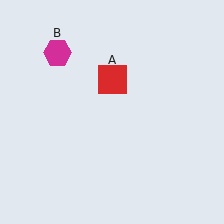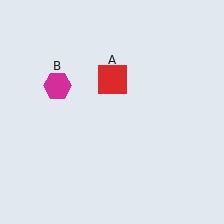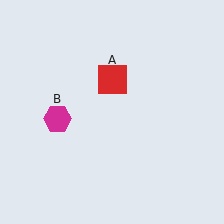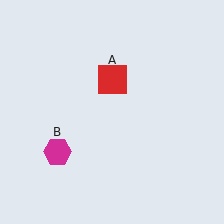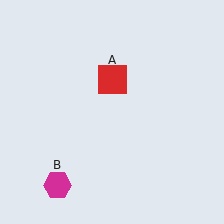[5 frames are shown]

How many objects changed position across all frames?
1 object changed position: magenta hexagon (object B).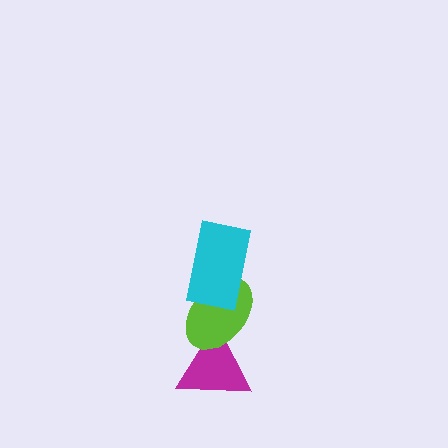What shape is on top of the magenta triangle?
The lime ellipse is on top of the magenta triangle.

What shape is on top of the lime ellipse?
The cyan rectangle is on top of the lime ellipse.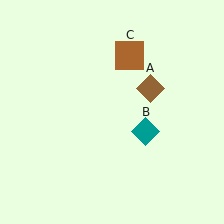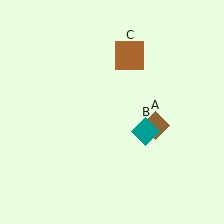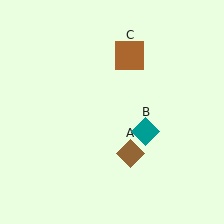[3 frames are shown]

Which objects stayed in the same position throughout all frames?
Teal diamond (object B) and brown square (object C) remained stationary.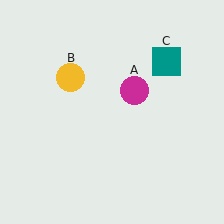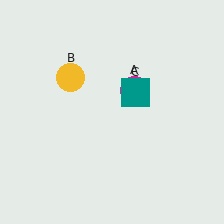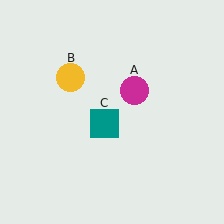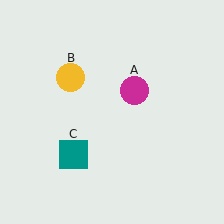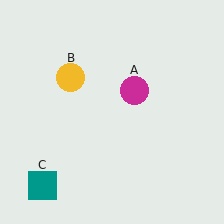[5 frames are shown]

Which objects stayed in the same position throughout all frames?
Magenta circle (object A) and yellow circle (object B) remained stationary.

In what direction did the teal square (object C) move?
The teal square (object C) moved down and to the left.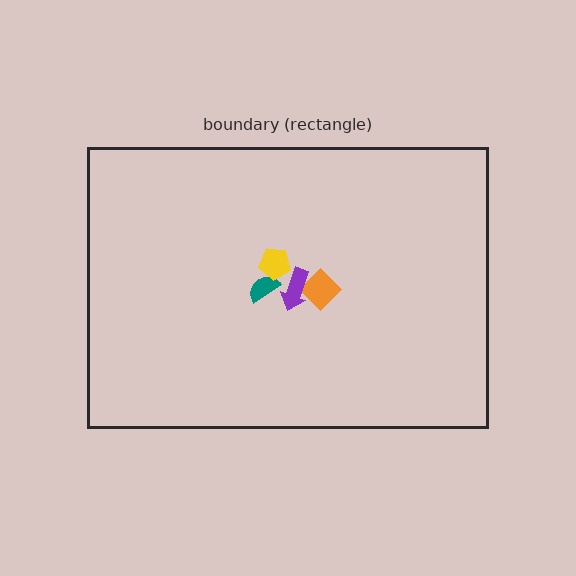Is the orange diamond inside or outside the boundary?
Inside.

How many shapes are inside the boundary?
4 inside, 0 outside.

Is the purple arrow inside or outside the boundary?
Inside.